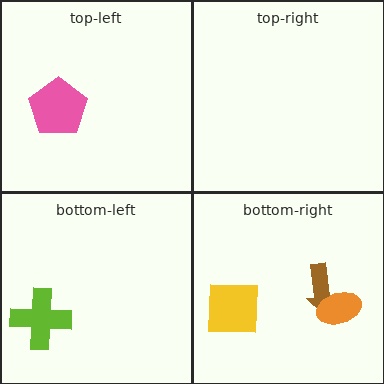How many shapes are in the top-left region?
1.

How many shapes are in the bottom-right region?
3.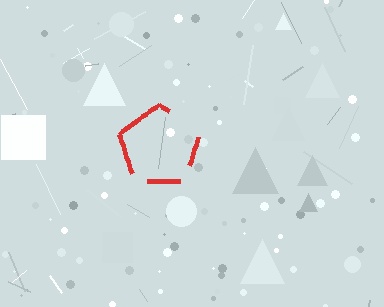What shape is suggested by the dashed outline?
The dashed outline suggests a pentagon.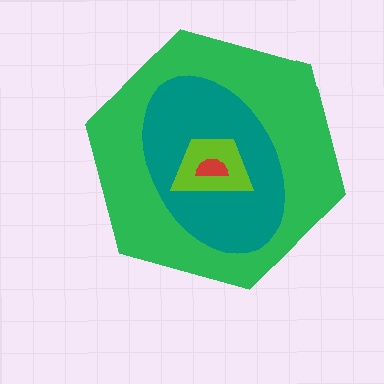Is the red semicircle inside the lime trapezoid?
Yes.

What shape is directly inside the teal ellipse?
The lime trapezoid.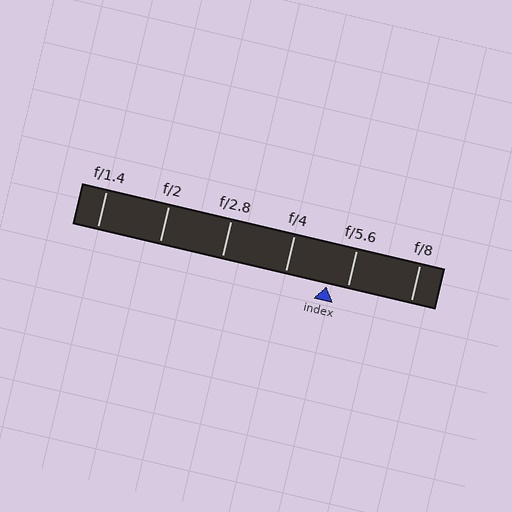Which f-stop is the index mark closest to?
The index mark is closest to f/5.6.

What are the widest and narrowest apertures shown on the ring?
The widest aperture shown is f/1.4 and the narrowest is f/8.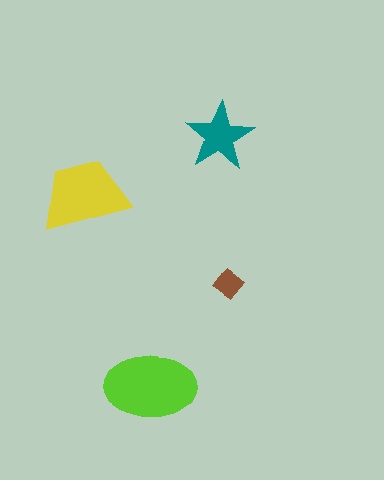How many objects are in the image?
There are 4 objects in the image.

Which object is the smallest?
The brown diamond.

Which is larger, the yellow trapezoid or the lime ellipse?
The lime ellipse.